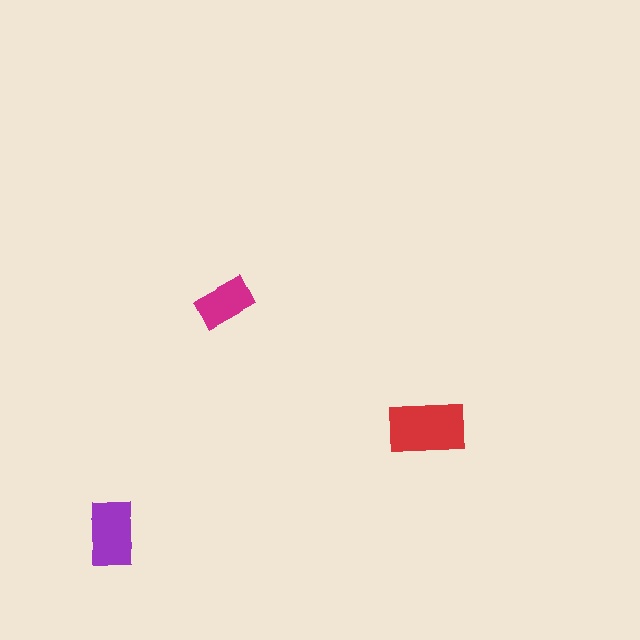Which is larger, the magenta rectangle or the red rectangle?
The red one.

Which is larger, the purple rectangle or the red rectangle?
The red one.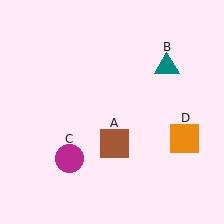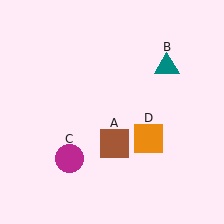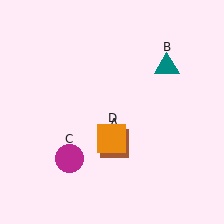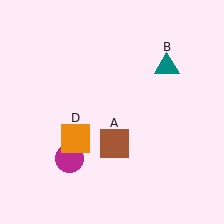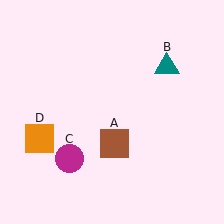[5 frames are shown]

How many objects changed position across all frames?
1 object changed position: orange square (object D).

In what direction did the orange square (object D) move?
The orange square (object D) moved left.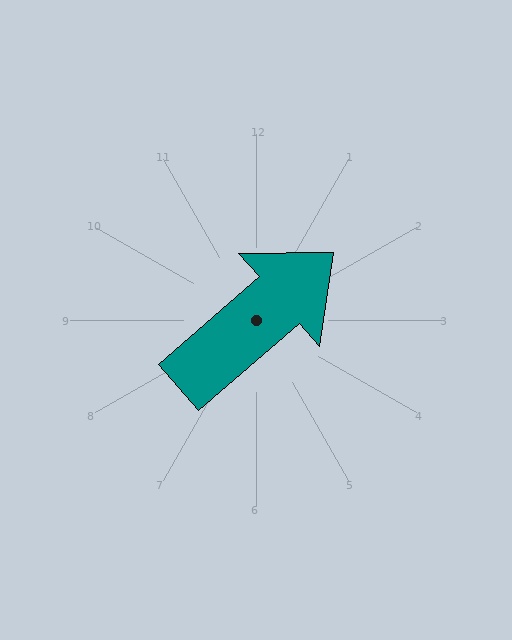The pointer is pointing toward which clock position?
Roughly 2 o'clock.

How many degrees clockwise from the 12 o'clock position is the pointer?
Approximately 49 degrees.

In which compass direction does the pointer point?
Northeast.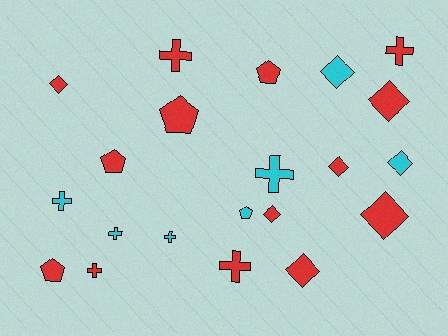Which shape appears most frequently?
Cross, with 8 objects.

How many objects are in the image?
There are 21 objects.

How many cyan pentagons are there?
There is 1 cyan pentagon.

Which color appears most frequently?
Red, with 14 objects.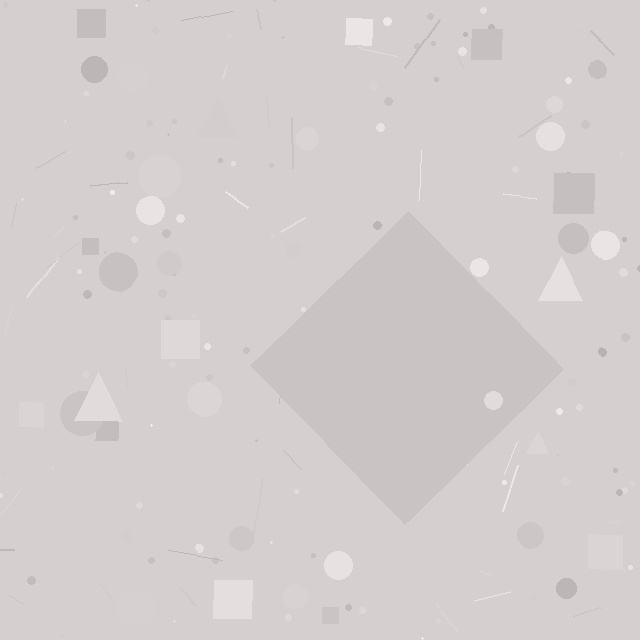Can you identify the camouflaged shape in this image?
The camouflaged shape is a diamond.